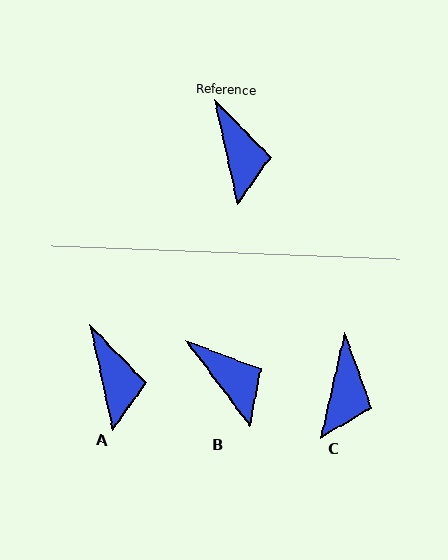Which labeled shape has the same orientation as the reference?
A.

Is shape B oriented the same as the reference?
No, it is off by about 25 degrees.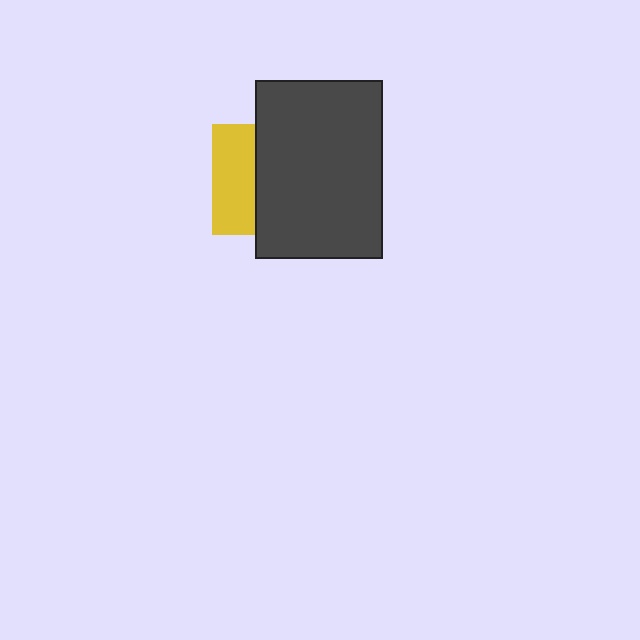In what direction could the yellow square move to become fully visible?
The yellow square could move left. That would shift it out from behind the dark gray rectangle entirely.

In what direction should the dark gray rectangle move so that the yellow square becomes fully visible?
The dark gray rectangle should move right. That is the shortest direction to clear the overlap and leave the yellow square fully visible.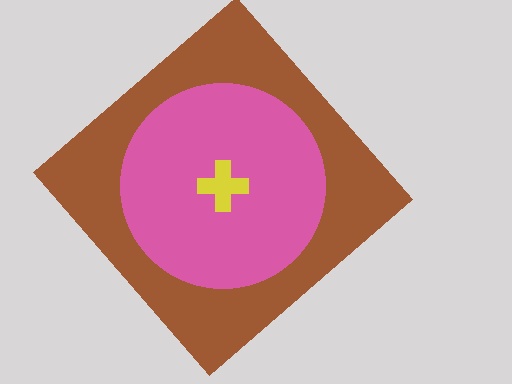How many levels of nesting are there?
3.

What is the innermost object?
The yellow cross.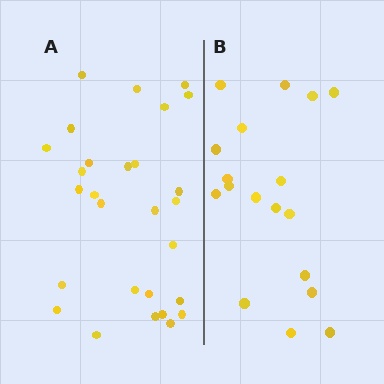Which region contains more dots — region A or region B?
Region A (the left region) has more dots.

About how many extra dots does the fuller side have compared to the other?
Region A has roughly 10 or so more dots than region B.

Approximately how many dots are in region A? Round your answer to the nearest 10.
About 30 dots. (The exact count is 28, which rounds to 30.)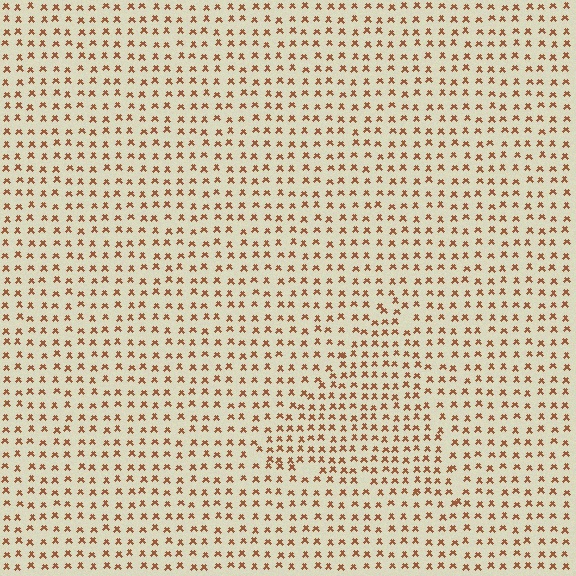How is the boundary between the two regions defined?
The boundary is defined by a change in element density (approximately 1.4x ratio). All elements are the same color, size, and shape.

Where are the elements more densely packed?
The elements are more densely packed inside the triangle boundary.